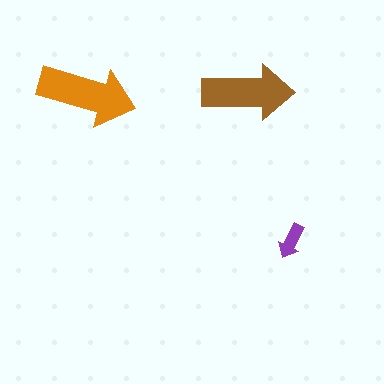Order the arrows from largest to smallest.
the orange one, the brown one, the purple one.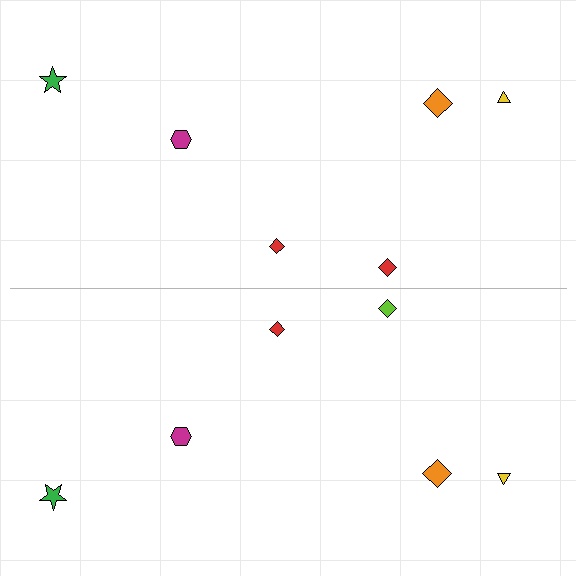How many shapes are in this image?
There are 12 shapes in this image.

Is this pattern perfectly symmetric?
No, the pattern is not perfectly symmetric. The lime diamond on the bottom side breaks the symmetry — its mirror counterpart is red.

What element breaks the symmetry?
The lime diamond on the bottom side breaks the symmetry — its mirror counterpart is red.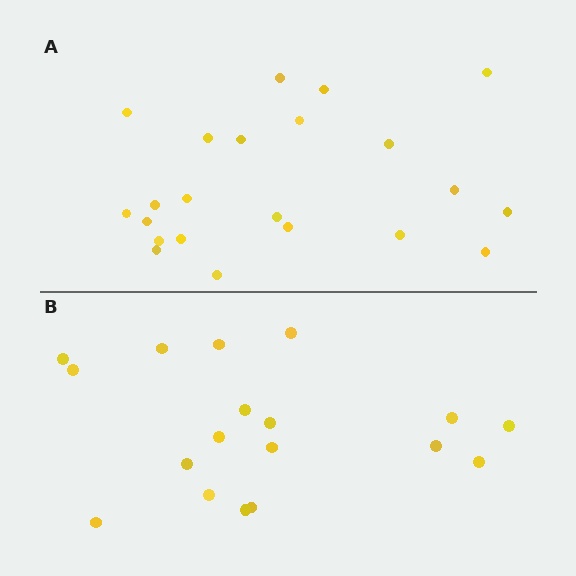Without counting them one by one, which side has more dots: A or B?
Region A (the top region) has more dots.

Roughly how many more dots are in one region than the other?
Region A has about 4 more dots than region B.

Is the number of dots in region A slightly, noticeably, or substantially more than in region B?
Region A has only slightly more — the two regions are fairly close. The ratio is roughly 1.2 to 1.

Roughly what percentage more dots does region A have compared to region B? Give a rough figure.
About 20% more.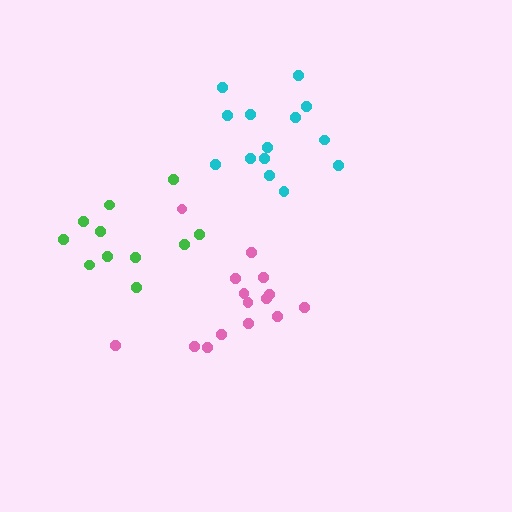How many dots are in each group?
Group 1: 15 dots, Group 2: 14 dots, Group 3: 11 dots (40 total).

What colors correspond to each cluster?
The clusters are colored: pink, cyan, green.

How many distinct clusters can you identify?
There are 3 distinct clusters.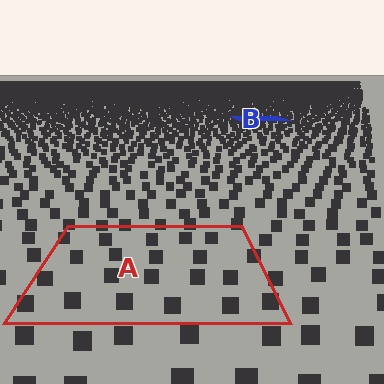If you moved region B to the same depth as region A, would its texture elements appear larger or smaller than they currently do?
They would appear larger. At a closer depth, the same texture elements are projected at a bigger on-screen size.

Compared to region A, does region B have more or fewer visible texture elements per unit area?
Region B has more texture elements per unit area — they are packed more densely because it is farther away.